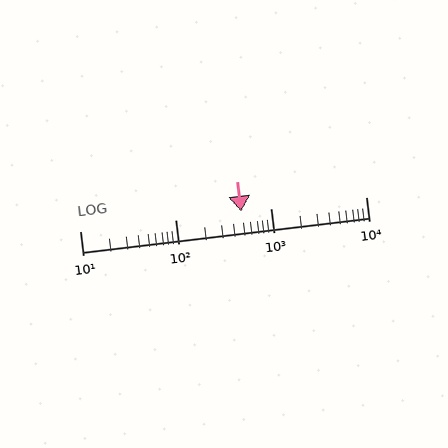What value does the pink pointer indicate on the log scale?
The pointer indicates approximately 490.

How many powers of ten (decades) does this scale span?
The scale spans 3 decades, from 10 to 10000.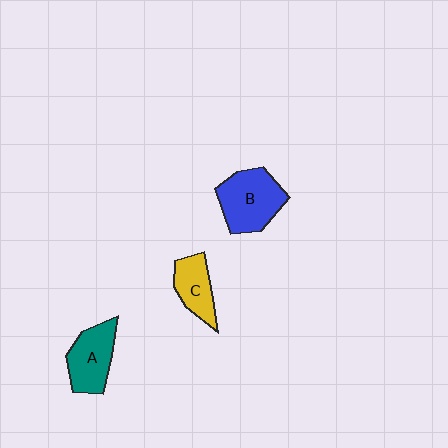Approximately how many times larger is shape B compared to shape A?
Approximately 1.2 times.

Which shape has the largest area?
Shape B (blue).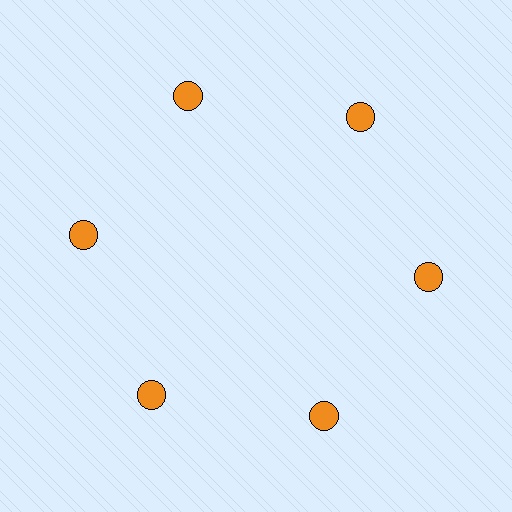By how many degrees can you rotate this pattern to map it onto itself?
The pattern maps onto itself every 60 degrees of rotation.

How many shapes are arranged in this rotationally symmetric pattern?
There are 6 shapes, arranged in 6 groups of 1.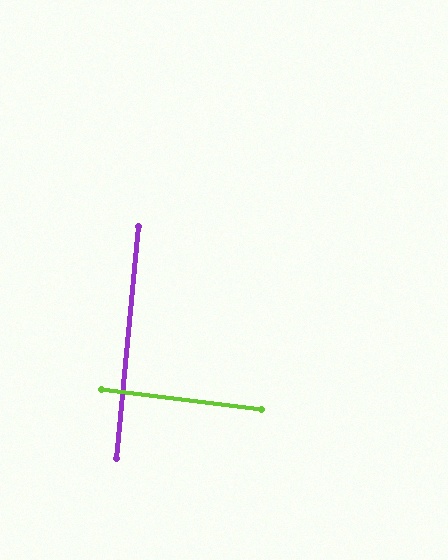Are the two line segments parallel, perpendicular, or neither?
Perpendicular — they meet at approximately 88°.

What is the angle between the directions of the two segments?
Approximately 88 degrees.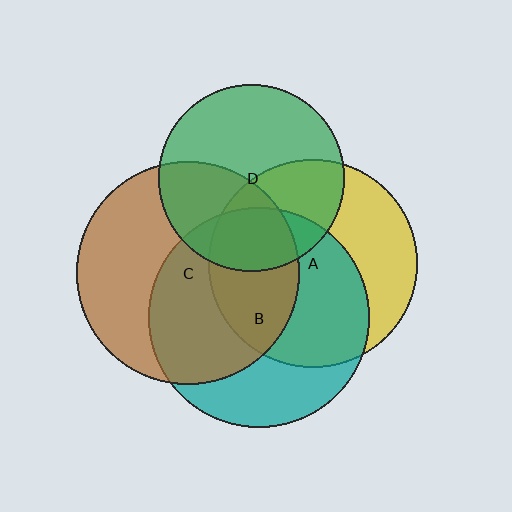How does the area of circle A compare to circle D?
Approximately 1.3 times.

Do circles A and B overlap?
Yes.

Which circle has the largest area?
Circle C (brown).